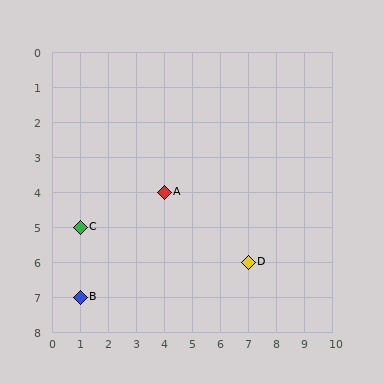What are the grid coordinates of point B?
Point B is at grid coordinates (1, 7).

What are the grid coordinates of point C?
Point C is at grid coordinates (1, 5).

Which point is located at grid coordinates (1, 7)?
Point B is at (1, 7).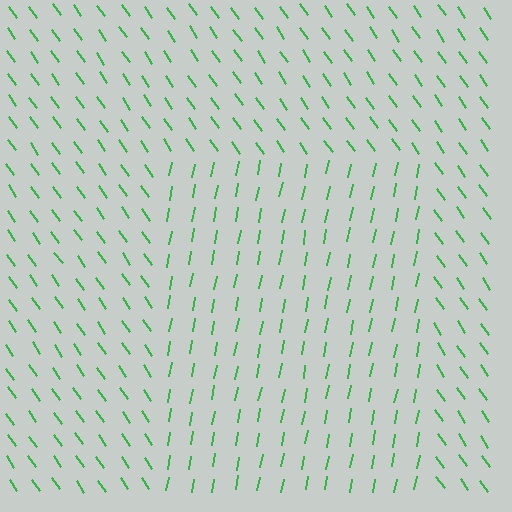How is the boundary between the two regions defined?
The boundary is defined purely by a change in line orientation (approximately 45 degrees difference). All lines are the same color and thickness.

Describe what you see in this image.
The image is filled with small green line segments. A rectangle region in the image has lines oriented differently from the surrounding lines, creating a visible texture boundary.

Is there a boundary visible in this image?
Yes, there is a texture boundary formed by a change in line orientation.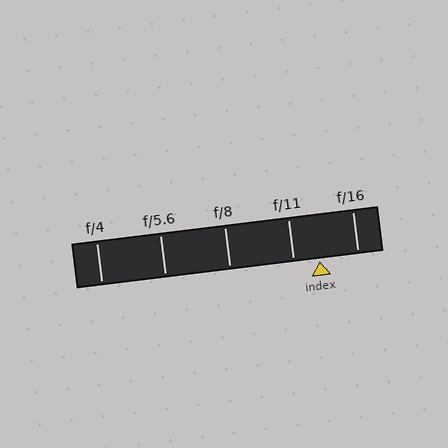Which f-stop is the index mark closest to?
The index mark is closest to f/11.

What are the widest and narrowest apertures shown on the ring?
The widest aperture shown is f/4 and the narrowest is f/16.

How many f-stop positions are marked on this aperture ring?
There are 5 f-stop positions marked.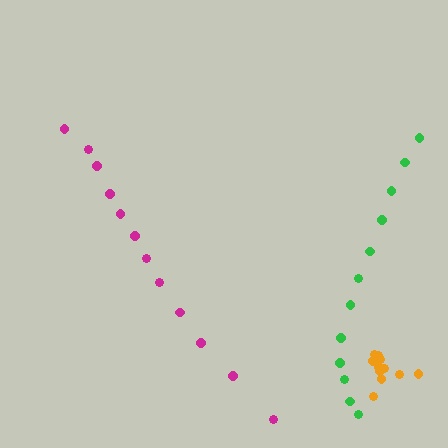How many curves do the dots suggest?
There are 3 distinct paths.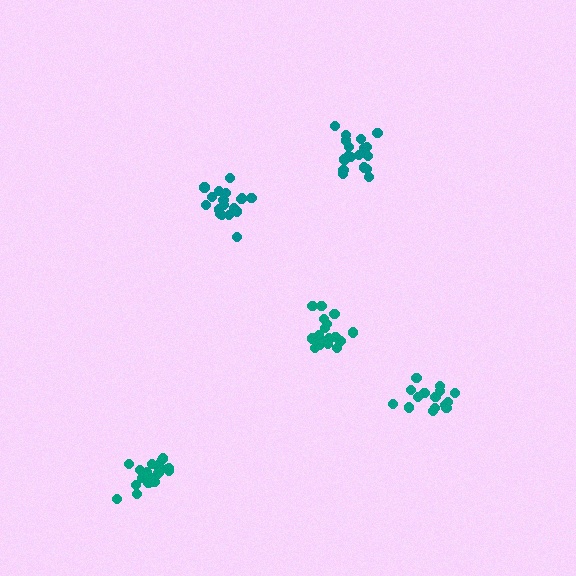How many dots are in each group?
Group 1: 19 dots, Group 2: 18 dots, Group 3: 18 dots, Group 4: 21 dots, Group 5: 15 dots (91 total).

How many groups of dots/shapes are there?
There are 5 groups.